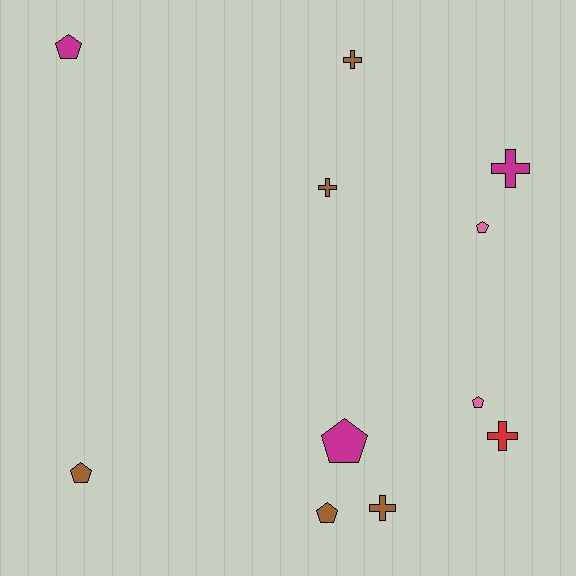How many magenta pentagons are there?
There are 2 magenta pentagons.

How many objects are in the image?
There are 11 objects.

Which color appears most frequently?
Brown, with 5 objects.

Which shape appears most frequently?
Pentagon, with 6 objects.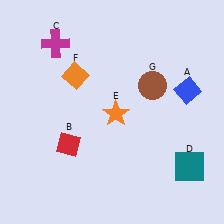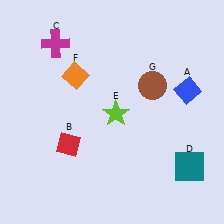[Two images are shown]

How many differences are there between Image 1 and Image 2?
There is 1 difference between the two images.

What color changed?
The star (E) changed from orange in Image 1 to lime in Image 2.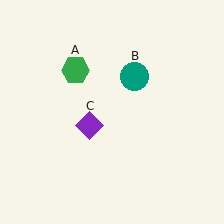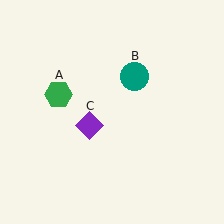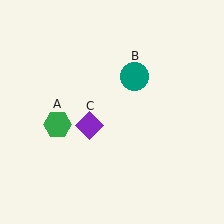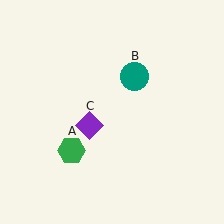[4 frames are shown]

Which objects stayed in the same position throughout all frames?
Teal circle (object B) and purple diamond (object C) remained stationary.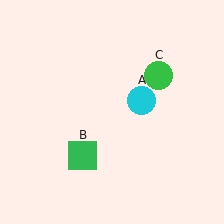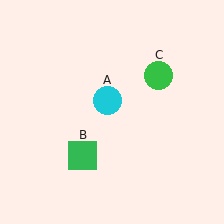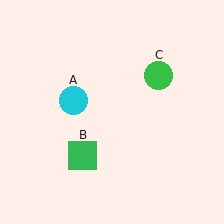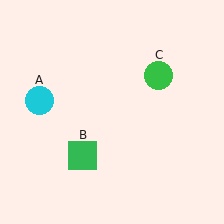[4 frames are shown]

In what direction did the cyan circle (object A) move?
The cyan circle (object A) moved left.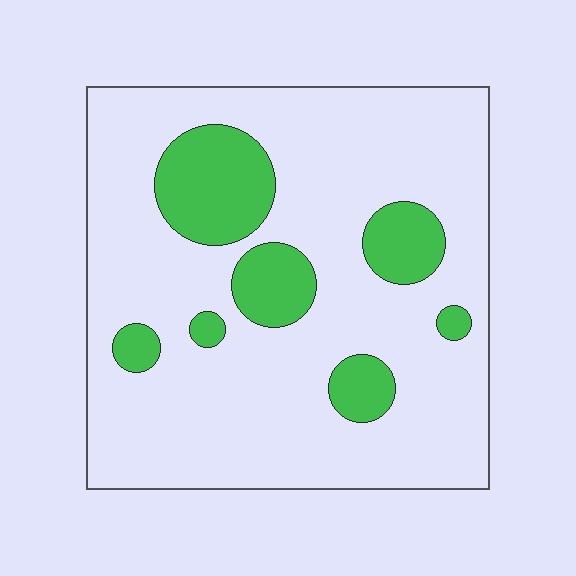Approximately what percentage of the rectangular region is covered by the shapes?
Approximately 20%.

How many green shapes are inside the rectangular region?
7.